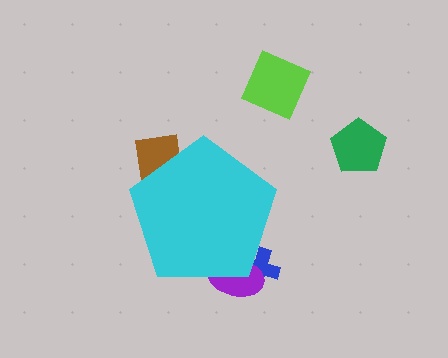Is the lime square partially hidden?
No, the lime square is fully visible.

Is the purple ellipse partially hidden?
Yes, the purple ellipse is partially hidden behind the cyan pentagon.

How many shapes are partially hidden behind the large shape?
3 shapes are partially hidden.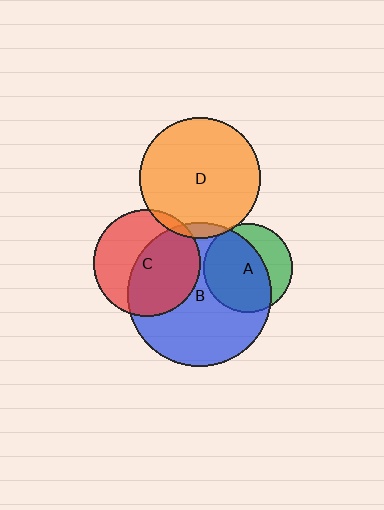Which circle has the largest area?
Circle B (blue).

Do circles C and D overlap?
Yes.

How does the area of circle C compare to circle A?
Approximately 1.4 times.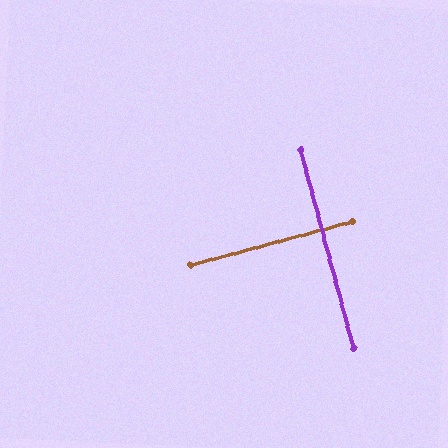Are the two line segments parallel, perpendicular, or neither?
Perpendicular — they meet at approximately 90°.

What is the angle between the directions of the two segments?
Approximately 90 degrees.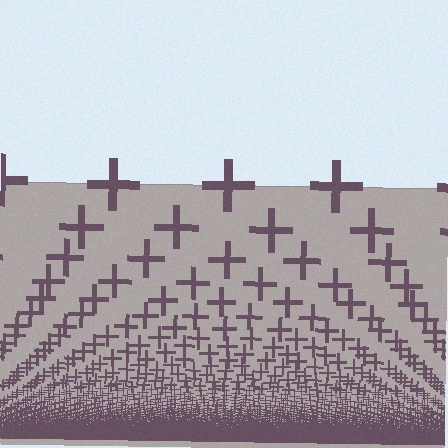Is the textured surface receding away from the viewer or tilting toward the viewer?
The surface appears to tilt toward the viewer. Texture elements get larger and sparser toward the top.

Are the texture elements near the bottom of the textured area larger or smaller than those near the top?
Smaller. The gradient is inverted — elements near the bottom are smaller and denser.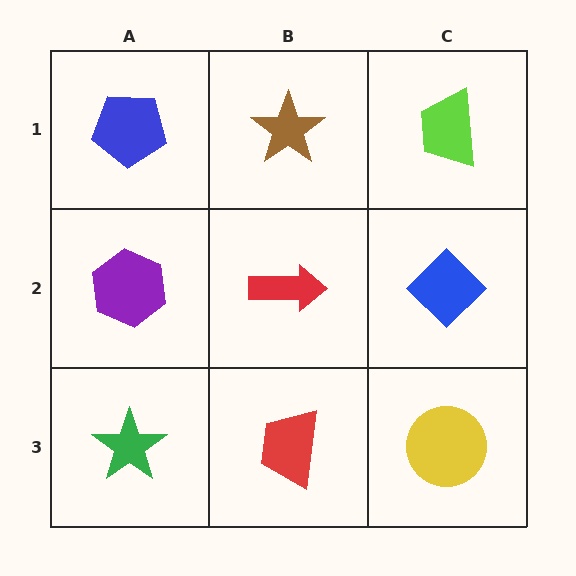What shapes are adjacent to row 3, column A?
A purple hexagon (row 2, column A), a red trapezoid (row 3, column B).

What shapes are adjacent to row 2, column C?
A lime trapezoid (row 1, column C), a yellow circle (row 3, column C), a red arrow (row 2, column B).